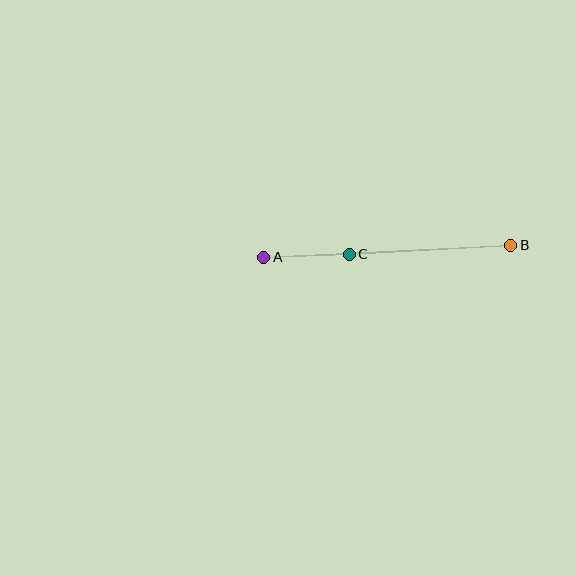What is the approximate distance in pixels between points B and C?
The distance between B and C is approximately 162 pixels.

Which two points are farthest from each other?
Points A and B are farthest from each other.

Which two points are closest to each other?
Points A and C are closest to each other.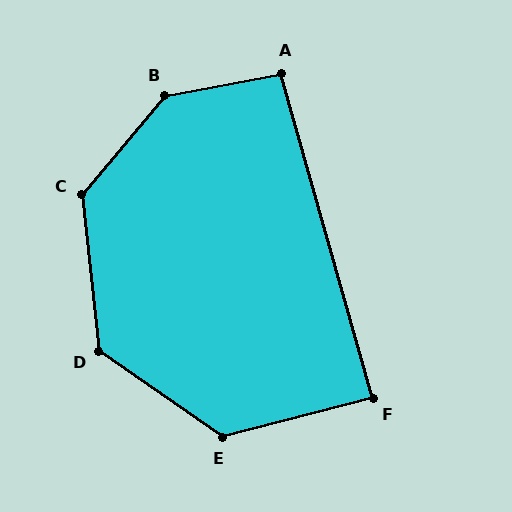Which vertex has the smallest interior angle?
F, at approximately 89 degrees.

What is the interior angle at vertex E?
Approximately 131 degrees (obtuse).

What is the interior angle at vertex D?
Approximately 131 degrees (obtuse).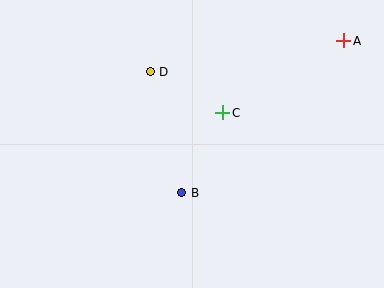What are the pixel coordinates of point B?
Point B is at (182, 193).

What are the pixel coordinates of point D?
Point D is at (150, 72).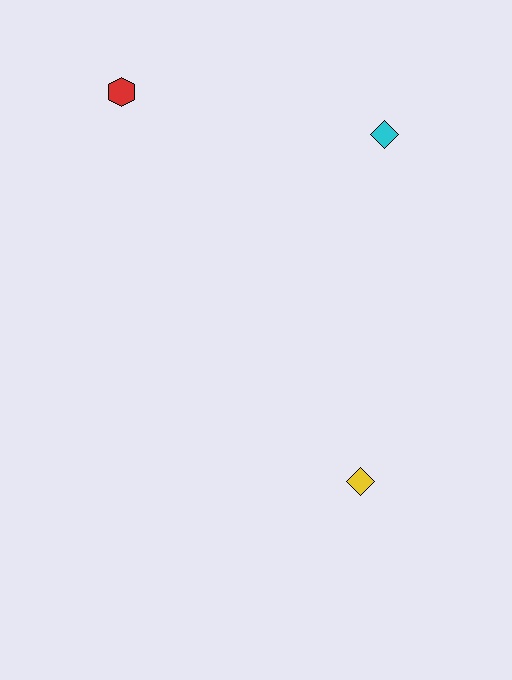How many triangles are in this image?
There are no triangles.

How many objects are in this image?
There are 3 objects.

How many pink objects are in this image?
There are no pink objects.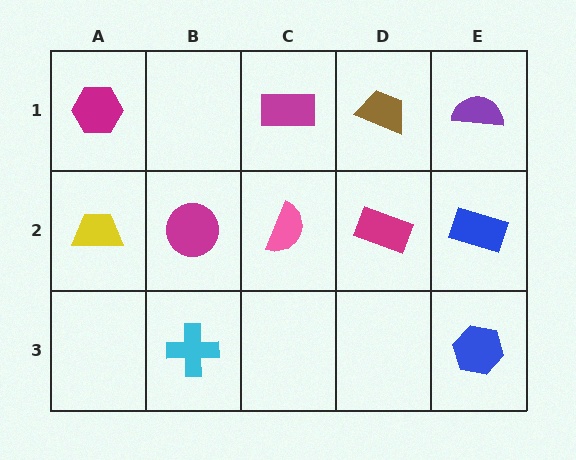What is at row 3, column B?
A cyan cross.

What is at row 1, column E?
A purple semicircle.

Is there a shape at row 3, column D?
No, that cell is empty.